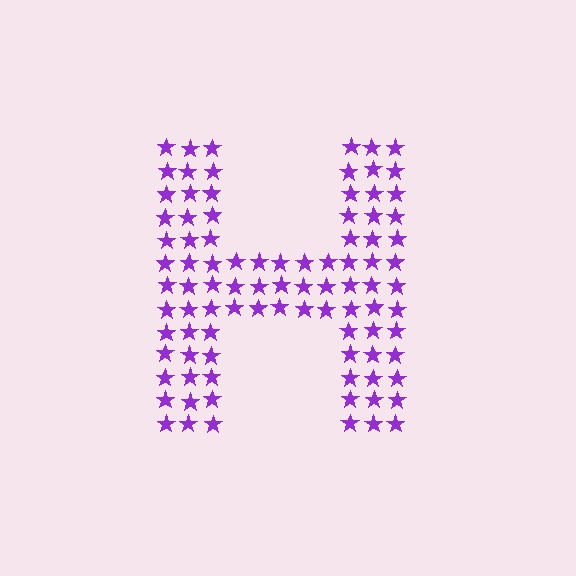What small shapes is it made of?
It is made of small stars.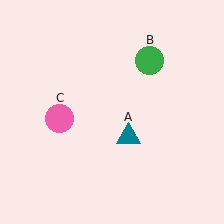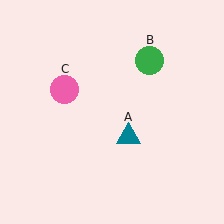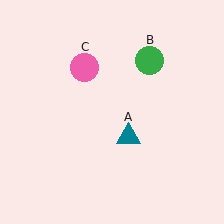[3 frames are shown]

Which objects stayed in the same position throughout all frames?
Teal triangle (object A) and green circle (object B) remained stationary.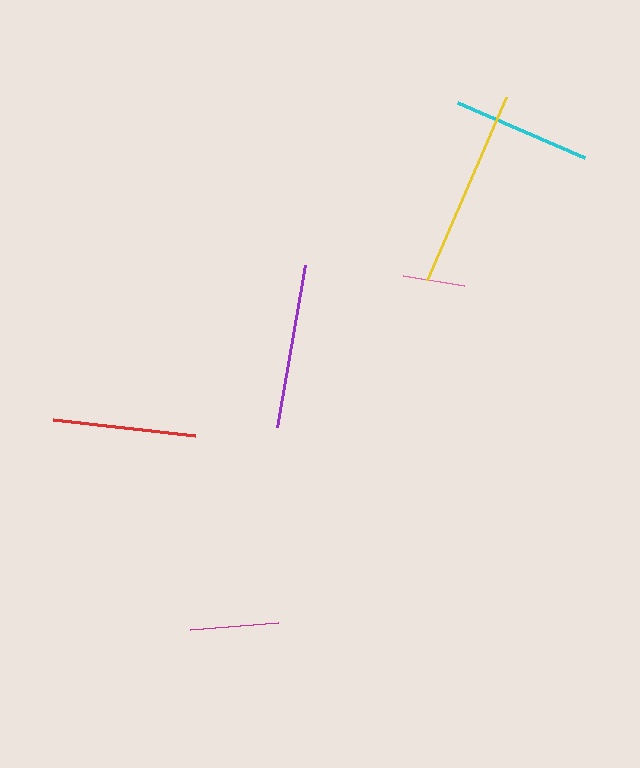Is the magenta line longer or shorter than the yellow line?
The yellow line is longer than the magenta line.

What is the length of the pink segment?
The pink segment is approximately 61 pixels long.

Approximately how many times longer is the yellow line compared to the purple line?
The yellow line is approximately 1.2 times the length of the purple line.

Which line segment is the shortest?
The pink line is the shortest at approximately 61 pixels.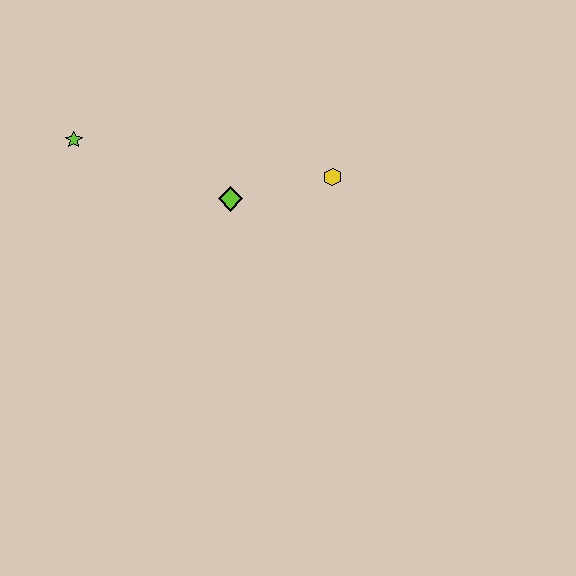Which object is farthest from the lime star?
The yellow hexagon is farthest from the lime star.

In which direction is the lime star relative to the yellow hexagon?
The lime star is to the left of the yellow hexagon.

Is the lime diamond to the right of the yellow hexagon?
No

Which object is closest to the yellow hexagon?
The lime diamond is closest to the yellow hexagon.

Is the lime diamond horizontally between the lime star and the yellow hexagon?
Yes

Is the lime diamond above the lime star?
No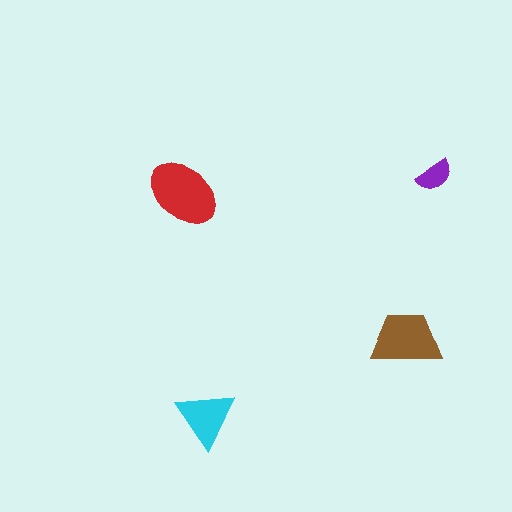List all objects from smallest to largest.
The purple semicircle, the cyan triangle, the brown trapezoid, the red ellipse.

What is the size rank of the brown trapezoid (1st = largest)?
2nd.